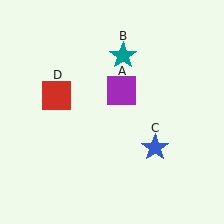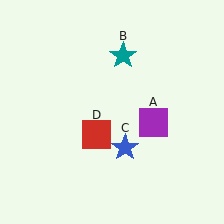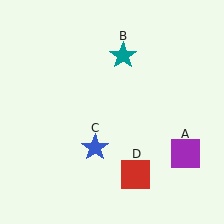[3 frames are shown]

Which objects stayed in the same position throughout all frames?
Teal star (object B) remained stationary.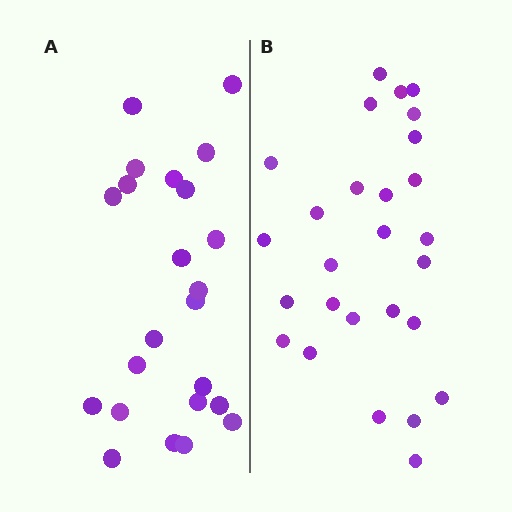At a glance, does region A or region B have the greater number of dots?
Region B (the right region) has more dots.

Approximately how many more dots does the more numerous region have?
Region B has about 4 more dots than region A.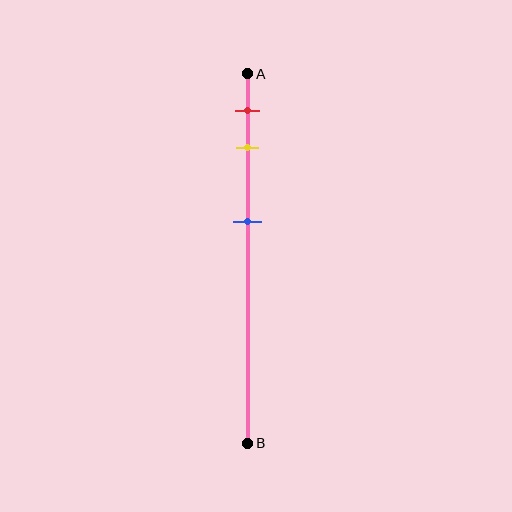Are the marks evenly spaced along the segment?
No, the marks are not evenly spaced.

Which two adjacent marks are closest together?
The red and yellow marks are the closest adjacent pair.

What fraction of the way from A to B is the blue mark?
The blue mark is approximately 40% (0.4) of the way from A to B.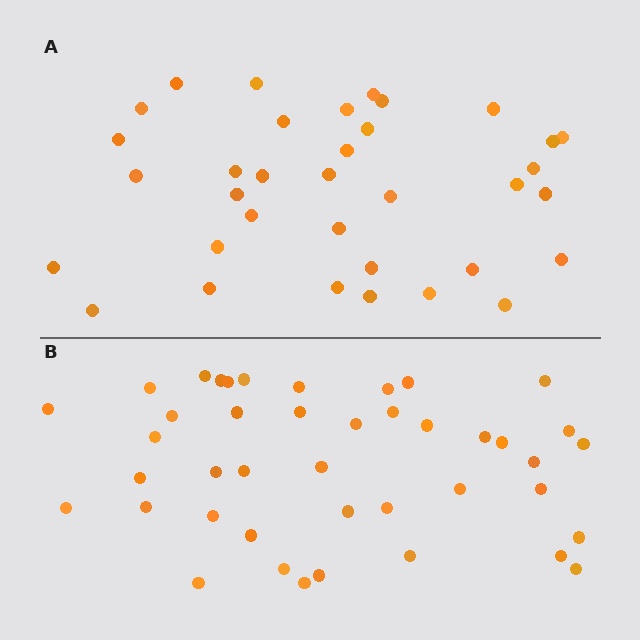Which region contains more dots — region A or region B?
Region B (the bottom region) has more dots.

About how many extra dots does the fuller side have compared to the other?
Region B has roughly 8 or so more dots than region A.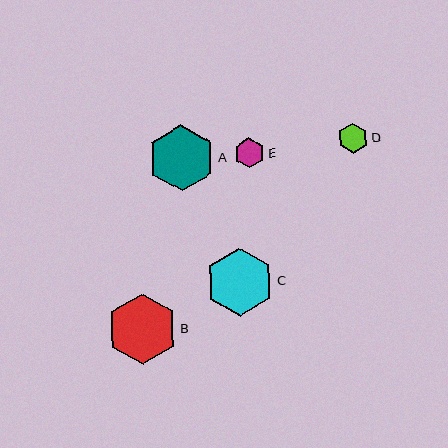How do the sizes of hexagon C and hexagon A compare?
Hexagon C and hexagon A are approximately the same size.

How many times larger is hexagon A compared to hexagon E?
Hexagon A is approximately 2.2 times the size of hexagon E.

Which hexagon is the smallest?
Hexagon D is the smallest with a size of approximately 30 pixels.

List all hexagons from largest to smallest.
From largest to smallest: B, C, A, E, D.